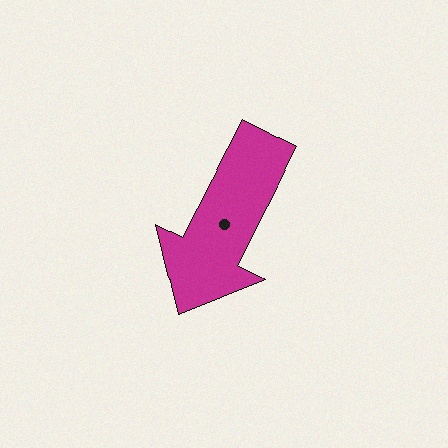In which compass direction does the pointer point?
Southwest.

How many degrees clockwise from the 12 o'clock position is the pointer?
Approximately 207 degrees.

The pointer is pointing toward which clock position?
Roughly 7 o'clock.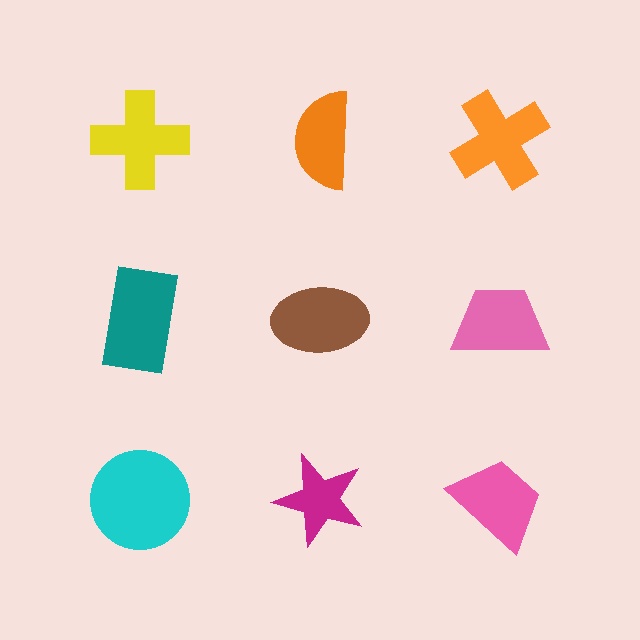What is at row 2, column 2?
A brown ellipse.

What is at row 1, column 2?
An orange semicircle.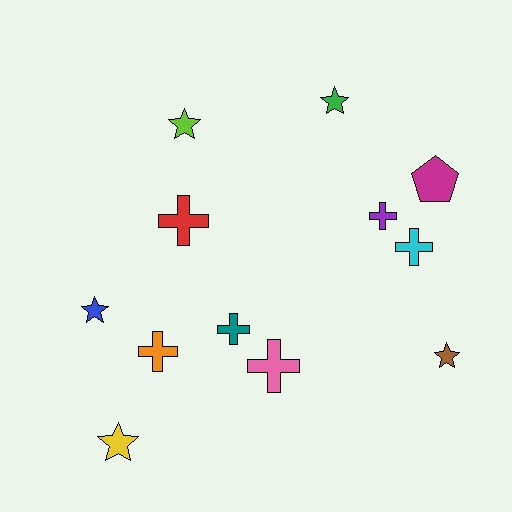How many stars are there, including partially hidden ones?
There are 5 stars.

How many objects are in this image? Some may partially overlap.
There are 12 objects.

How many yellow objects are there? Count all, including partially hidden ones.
There is 1 yellow object.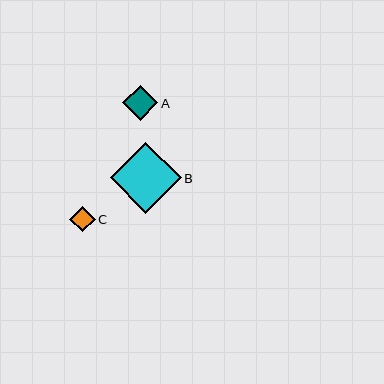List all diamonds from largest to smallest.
From largest to smallest: B, A, C.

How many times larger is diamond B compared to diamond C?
Diamond B is approximately 2.8 times the size of diamond C.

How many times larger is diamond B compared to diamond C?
Diamond B is approximately 2.8 times the size of diamond C.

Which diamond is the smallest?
Diamond C is the smallest with a size of approximately 25 pixels.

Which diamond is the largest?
Diamond B is the largest with a size of approximately 70 pixels.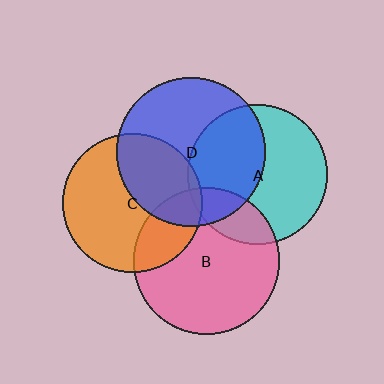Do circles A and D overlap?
Yes.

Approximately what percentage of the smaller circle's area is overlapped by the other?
Approximately 45%.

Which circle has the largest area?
Circle D (blue).